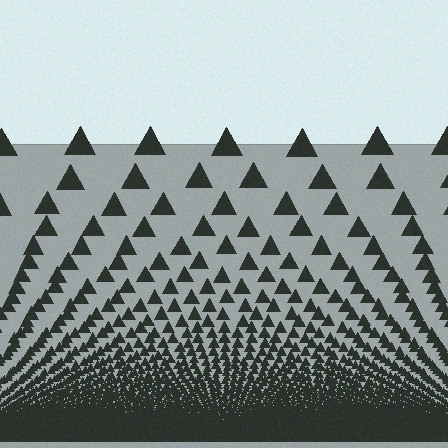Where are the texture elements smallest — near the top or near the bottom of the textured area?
Near the bottom.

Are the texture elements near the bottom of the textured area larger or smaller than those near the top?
Smaller. The gradient is inverted — elements near the bottom are smaller and denser.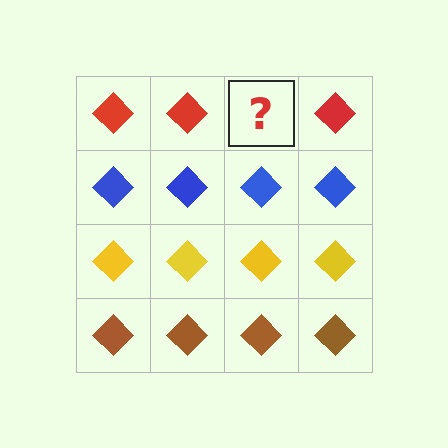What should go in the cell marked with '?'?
The missing cell should contain a red diamond.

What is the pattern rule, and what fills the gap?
The rule is that each row has a consistent color. The gap should be filled with a red diamond.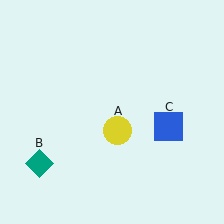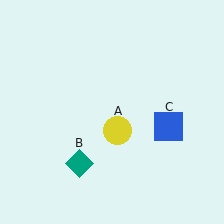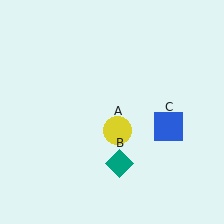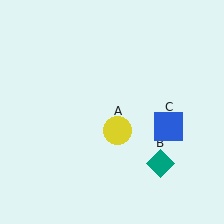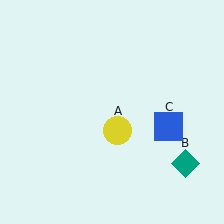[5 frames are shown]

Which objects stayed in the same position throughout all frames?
Yellow circle (object A) and blue square (object C) remained stationary.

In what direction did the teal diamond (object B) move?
The teal diamond (object B) moved right.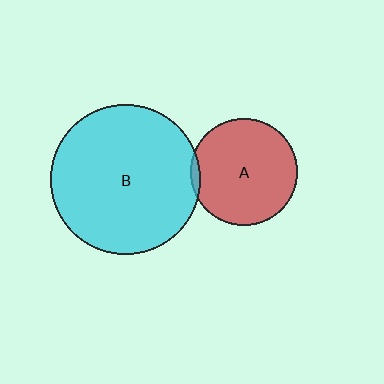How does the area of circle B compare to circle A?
Approximately 2.0 times.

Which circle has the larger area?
Circle B (cyan).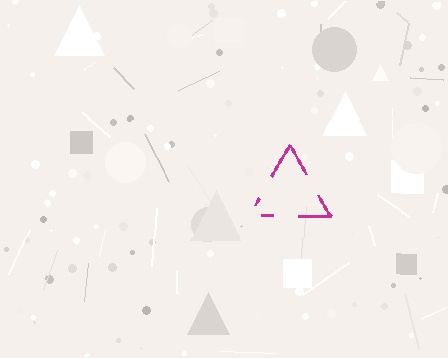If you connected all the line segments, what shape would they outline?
They would outline a triangle.